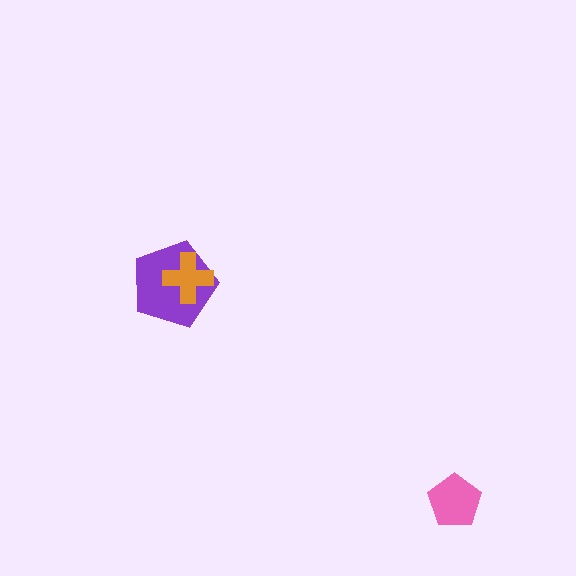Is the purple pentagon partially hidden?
Yes, it is partially covered by another shape.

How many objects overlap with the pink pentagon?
0 objects overlap with the pink pentagon.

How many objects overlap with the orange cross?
1 object overlaps with the orange cross.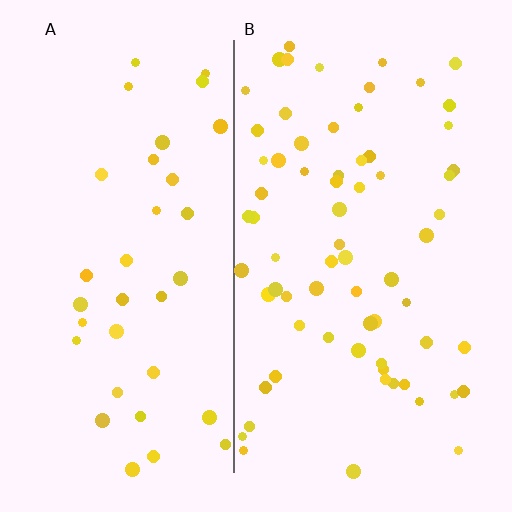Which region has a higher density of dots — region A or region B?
B (the right).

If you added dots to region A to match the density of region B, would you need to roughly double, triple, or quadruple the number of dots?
Approximately double.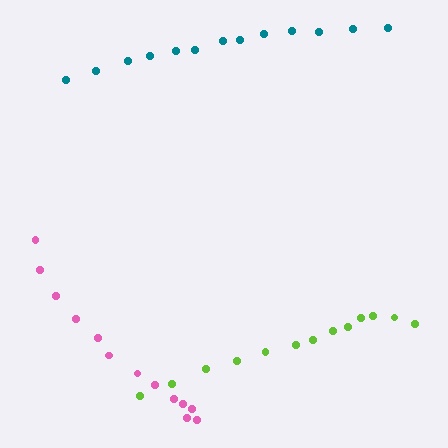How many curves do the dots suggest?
There are 3 distinct paths.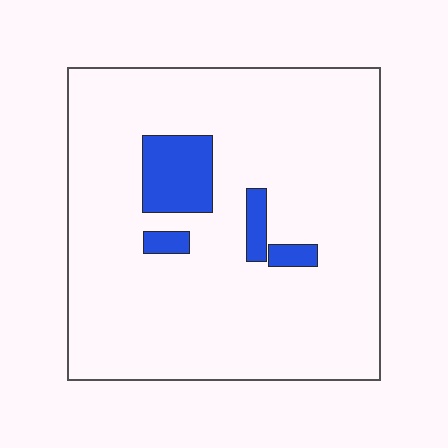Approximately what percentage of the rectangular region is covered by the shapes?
Approximately 10%.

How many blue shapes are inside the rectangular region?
4.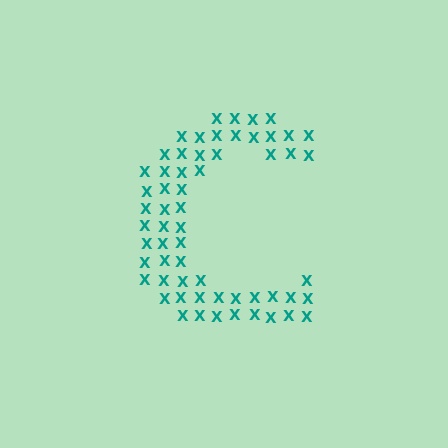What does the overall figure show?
The overall figure shows the letter C.